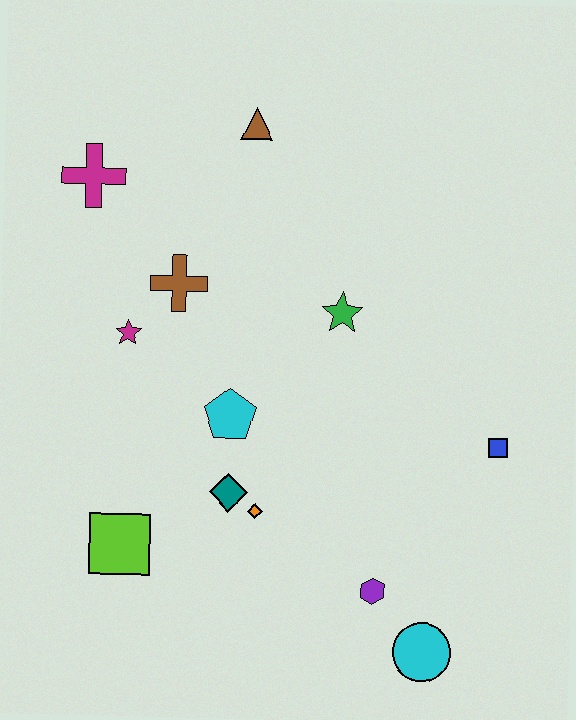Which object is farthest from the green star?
The cyan circle is farthest from the green star.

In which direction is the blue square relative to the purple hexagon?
The blue square is above the purple hexagon.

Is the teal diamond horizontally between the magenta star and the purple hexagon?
Yes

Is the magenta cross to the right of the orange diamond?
No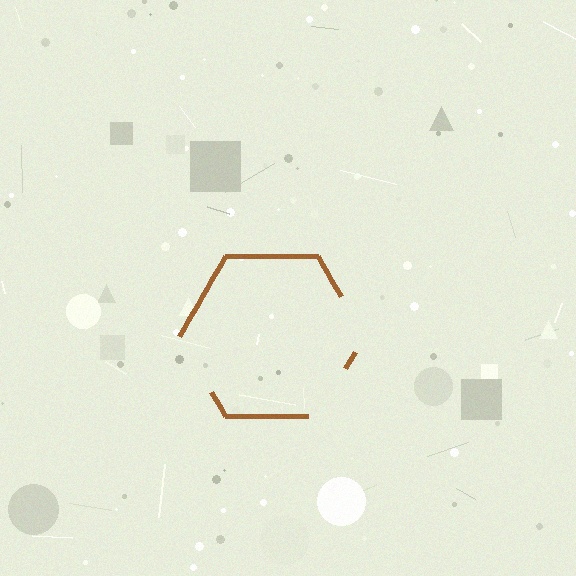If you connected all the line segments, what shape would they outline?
They would outline a hexagon.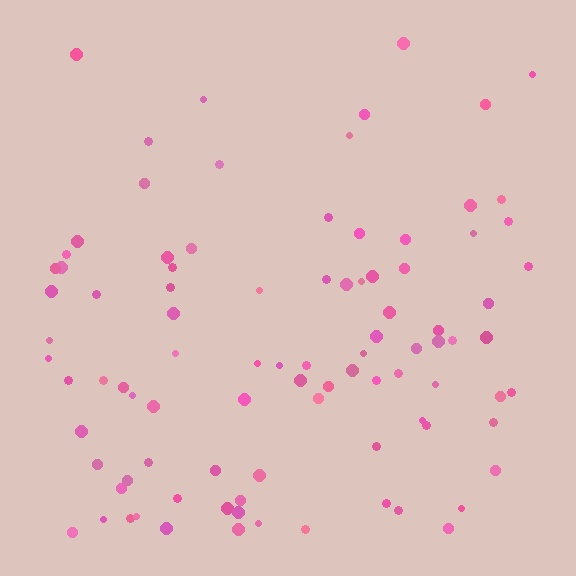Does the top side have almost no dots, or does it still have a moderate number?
Still a moderate number, just noticeably fewer than the bottom.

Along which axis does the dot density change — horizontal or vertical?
Vertical.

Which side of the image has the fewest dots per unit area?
The top.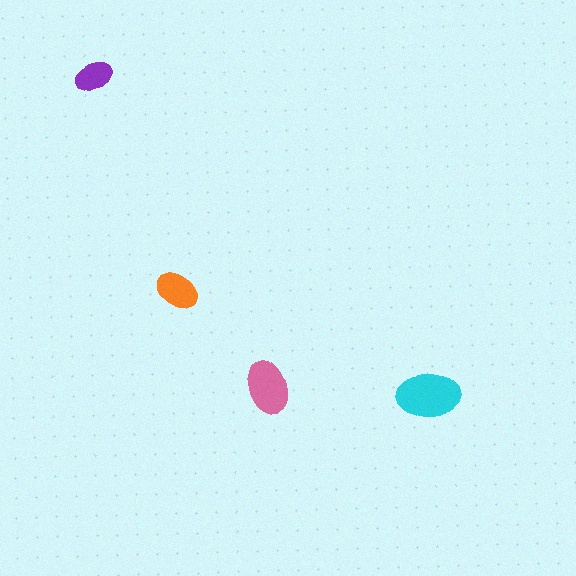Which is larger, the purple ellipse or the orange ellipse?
The orange one.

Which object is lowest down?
The cyan ellipse is bottommost.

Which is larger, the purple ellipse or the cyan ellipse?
The cyan one.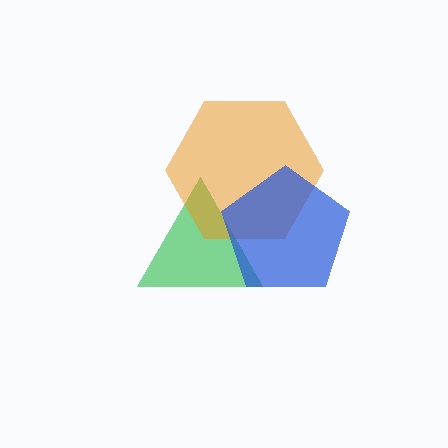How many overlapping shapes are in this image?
There are 3 overlapping shapes in the image.